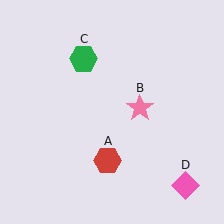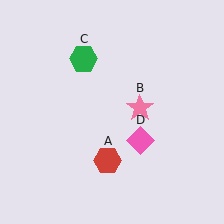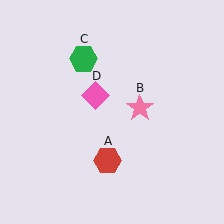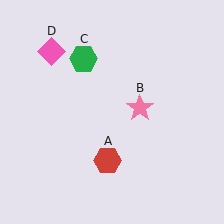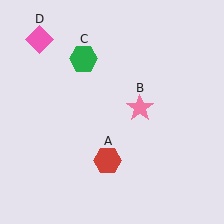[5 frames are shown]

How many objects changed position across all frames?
1 object changed position: pink diamond (object D).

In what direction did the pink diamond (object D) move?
The pink diamond (object D) moved up and to the left.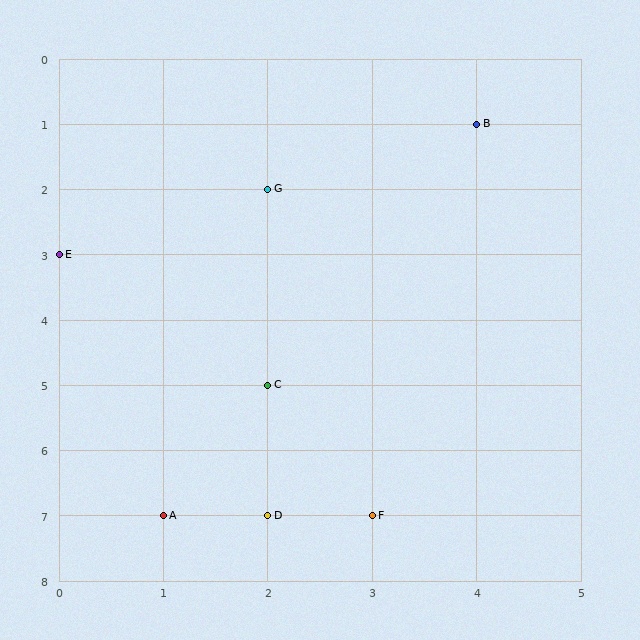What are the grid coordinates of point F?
Point F is at grid coordinates (3, 7).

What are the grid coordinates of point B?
Point B is at grid coordinates (4, 1).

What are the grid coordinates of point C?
Point C is at grid coordinates (2, 5).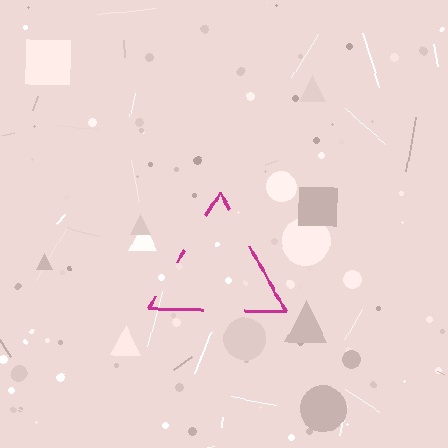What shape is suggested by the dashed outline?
The dashed outline suggests a triangle.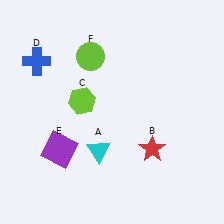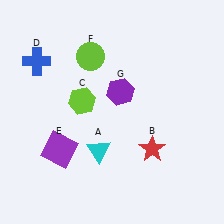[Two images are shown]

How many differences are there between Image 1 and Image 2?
There is 1 difference between the two images.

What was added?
A purple hexagon (G) was added in Image 2.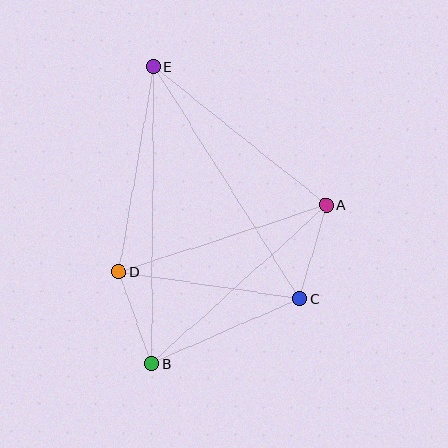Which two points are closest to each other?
Points B and D are closest to each other.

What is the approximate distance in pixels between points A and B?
The distance between A and B is approximately 236 pixels.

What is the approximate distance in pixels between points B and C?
The distance between B and C is approximately 162 pixels.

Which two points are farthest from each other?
Points B and E are farthest from each other.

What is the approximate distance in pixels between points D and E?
The distance between D and E is approximately 208 pixels.